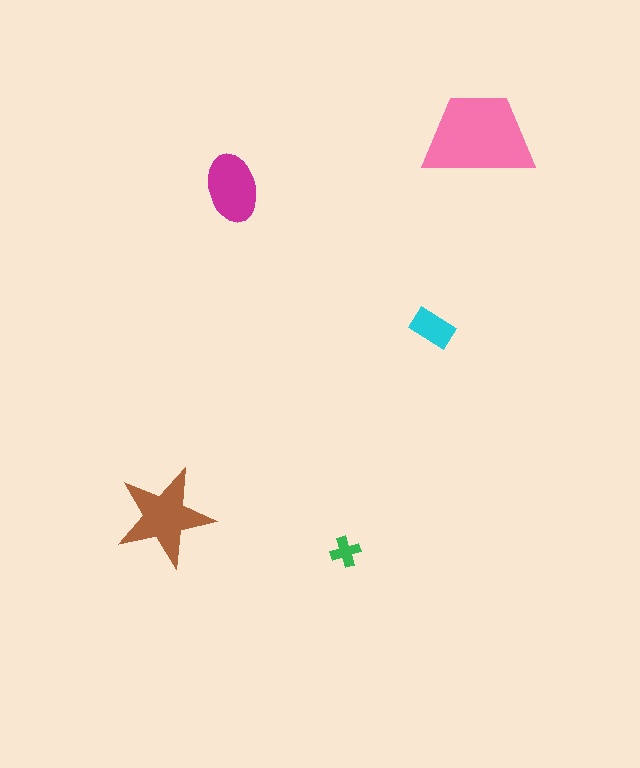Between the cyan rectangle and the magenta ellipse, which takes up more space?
The magenta ellipse.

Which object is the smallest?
The green cross.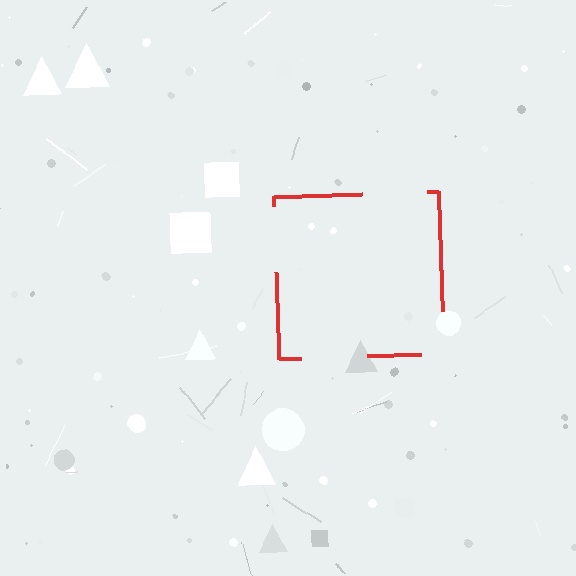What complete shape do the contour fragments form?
The contour fragments form a square.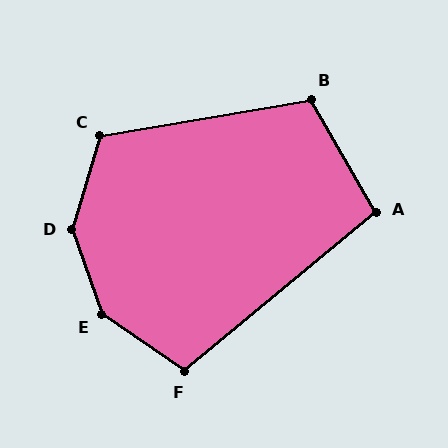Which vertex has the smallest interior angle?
A, at approximately 100 degrees.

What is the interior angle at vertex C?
Approximately 116 degrees (obtuse).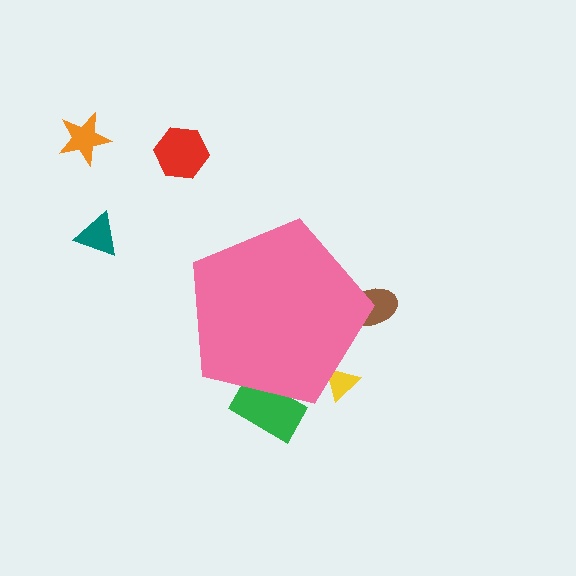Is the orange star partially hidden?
No, the orange star is fully visible.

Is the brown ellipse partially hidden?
Yes, the brown ellipse is partially hidden behind the pink pentagon.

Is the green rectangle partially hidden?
Yes, the green rectangle is partially hidden behind the pink pentagon.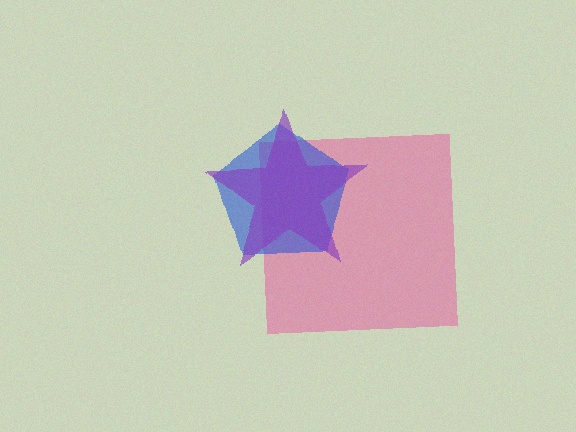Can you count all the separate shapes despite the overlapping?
Yes, there are 3 separate shapes.